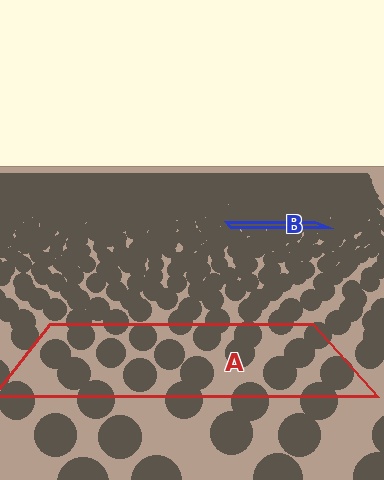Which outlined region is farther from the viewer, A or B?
Region B is farther from the viewer — the texture elements inside it appear smaller and more densely packed.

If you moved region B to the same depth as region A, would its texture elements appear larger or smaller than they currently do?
They would appear larger. At a closer depth, the same texture elements are projected at a bigger on-screen size.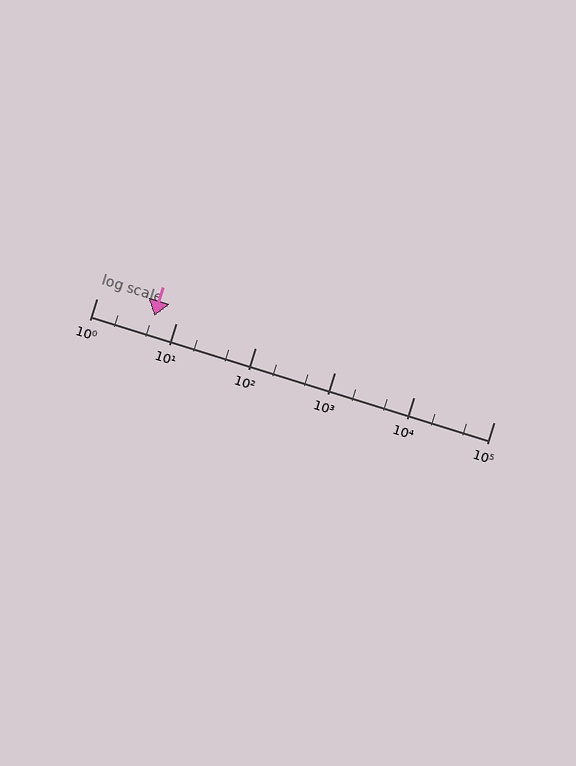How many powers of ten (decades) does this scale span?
The scale spans 5 decades, from 1 to 100000.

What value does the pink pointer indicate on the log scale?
The pointer indicates approximately 5.3.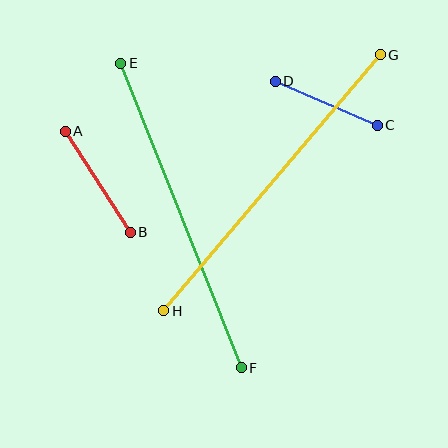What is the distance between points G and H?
The distance is approximately 335 pixels.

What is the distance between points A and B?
The distance is approximately 120 pixels.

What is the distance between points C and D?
The distance is approximately 111 pixels.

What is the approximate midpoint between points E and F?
The midpoint is at approximately (181, 215) pixels.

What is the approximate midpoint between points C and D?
The midpoint is at approximately (326, 103) pixels.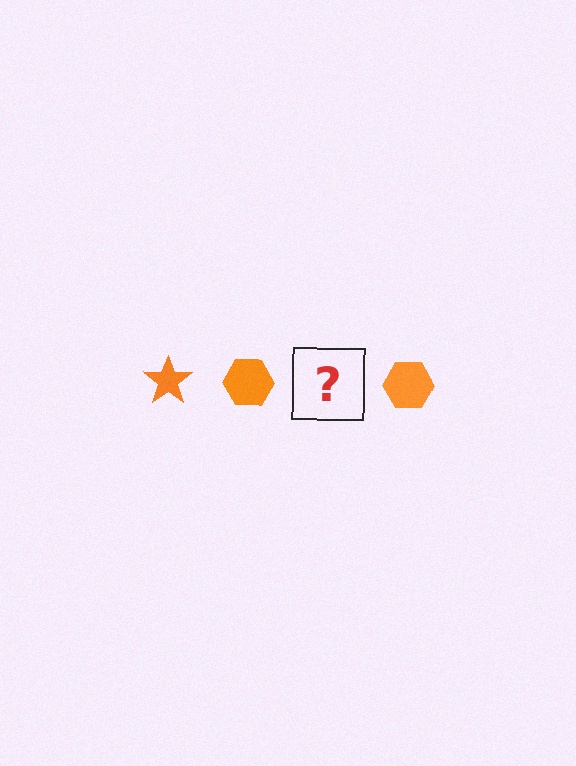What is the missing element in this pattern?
The missing element is an orange star.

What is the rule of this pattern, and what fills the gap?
The rule is that the pattern cycles through star, hexagon shapes in orange. The gap should be filled with an orange star.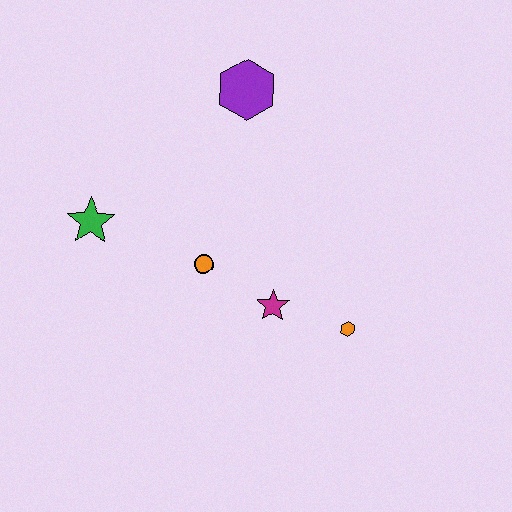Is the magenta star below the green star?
Yes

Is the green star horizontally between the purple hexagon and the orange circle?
No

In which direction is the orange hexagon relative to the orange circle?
The orange hexagon is to the right of the orange circle.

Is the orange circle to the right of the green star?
Yes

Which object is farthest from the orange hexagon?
The green star is farthest from the orange hexagon.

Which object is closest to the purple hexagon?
The orange circle is closest to the purple hexagon.